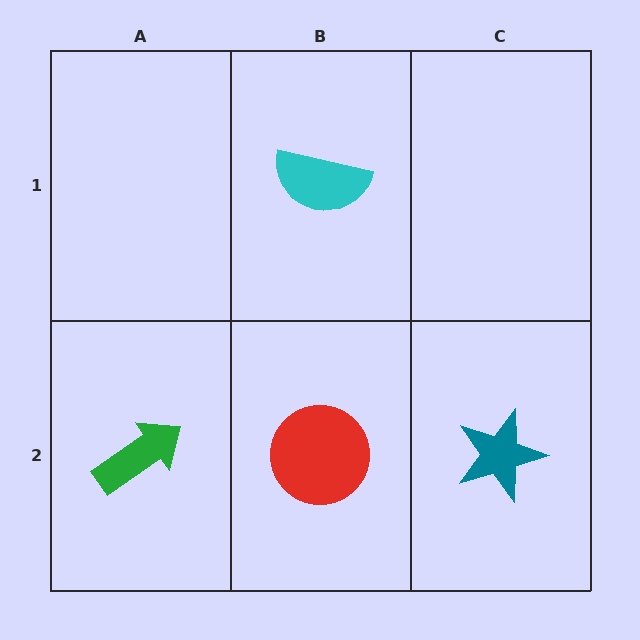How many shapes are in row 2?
3 shapes.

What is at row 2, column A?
A green arrow.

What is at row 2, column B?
A red circle.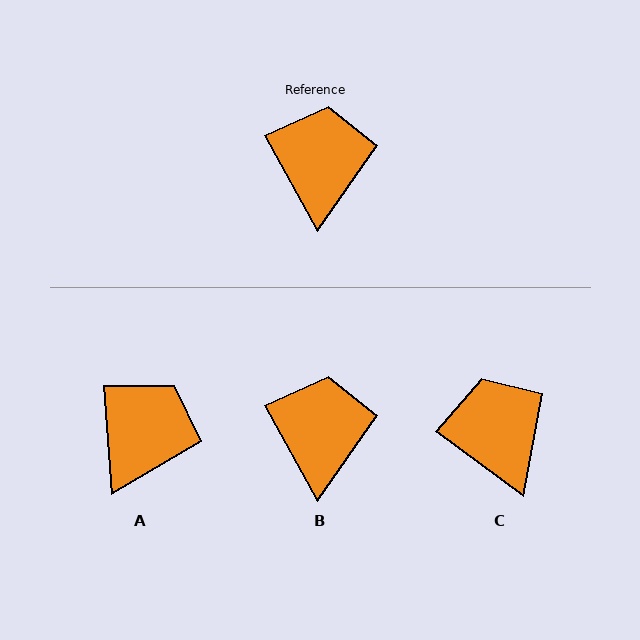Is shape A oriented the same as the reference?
No, it is off by about 25 degrees.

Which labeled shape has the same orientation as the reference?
B.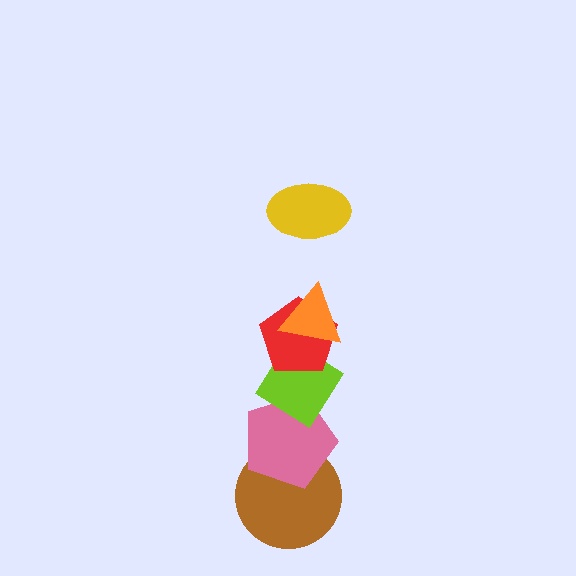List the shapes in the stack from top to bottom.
From top to bottom: the yellow ellipse, the orange triangle, the red pentagon, the lime diamond, the pink pentagon, the brown circle.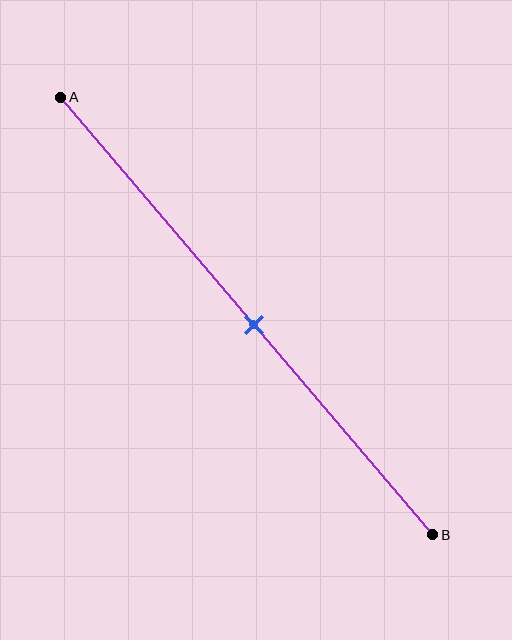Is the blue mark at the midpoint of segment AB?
Yes, the mark is approximately at the midpoint.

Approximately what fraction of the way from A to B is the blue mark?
The blue mark is approximately 50% of the way from A to B.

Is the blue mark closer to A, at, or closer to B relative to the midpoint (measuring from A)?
The blue mark is approximately at the midpoint of segment AB.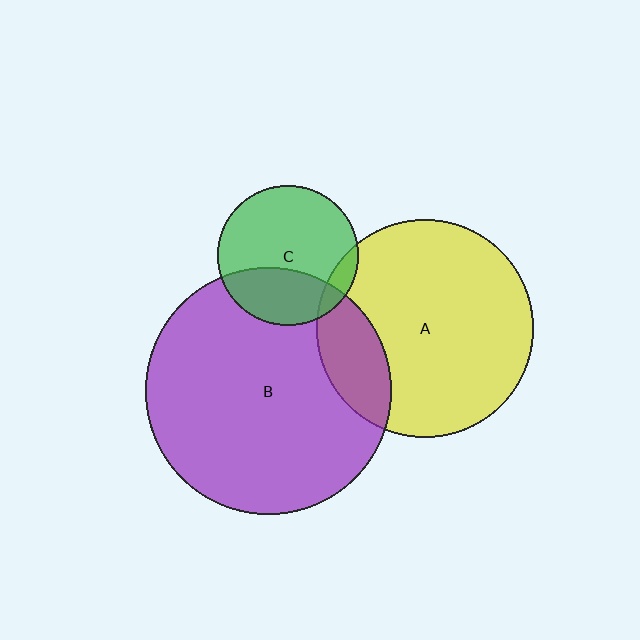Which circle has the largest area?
Circle B (purple).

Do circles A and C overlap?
Yes.